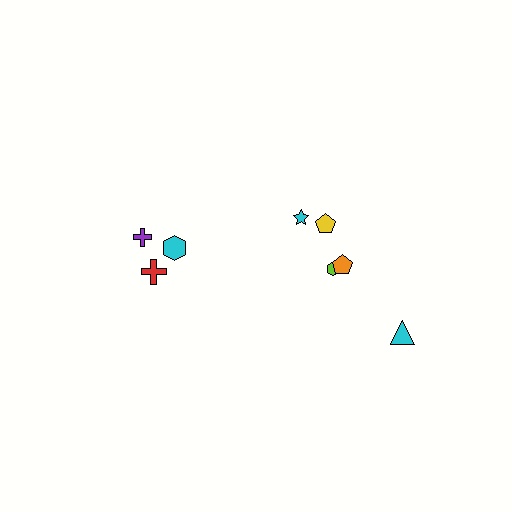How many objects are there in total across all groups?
There are 8 objects.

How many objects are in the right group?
There are 5 objects.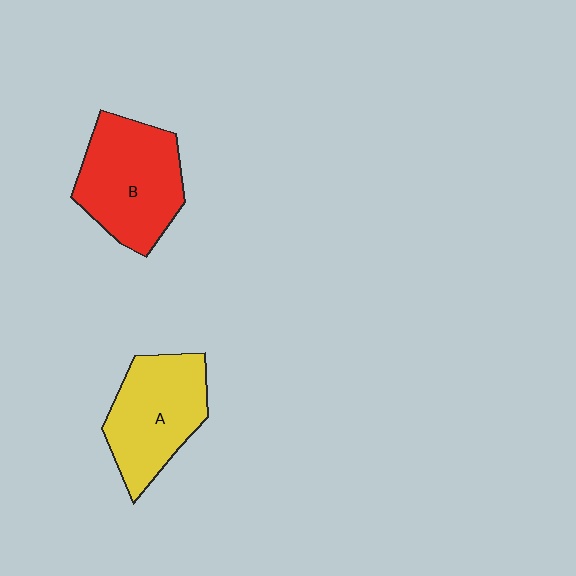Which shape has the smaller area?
Shape A (yellow).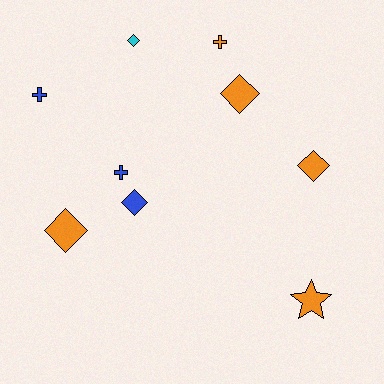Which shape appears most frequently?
Diamond, with 5 objects.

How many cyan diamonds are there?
There is 1 cyan diamond.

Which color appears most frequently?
Orange, with 5 objects.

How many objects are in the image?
There are 9 objects.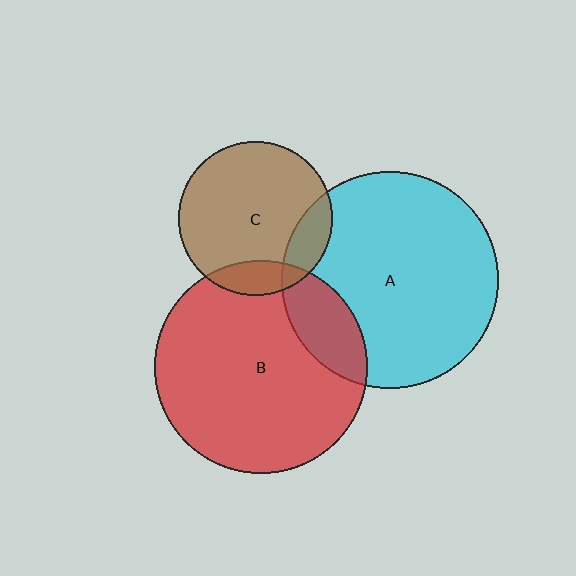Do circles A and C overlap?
Yes.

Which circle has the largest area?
Circle A (cyan).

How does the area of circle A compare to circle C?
Approximately 2.0 times.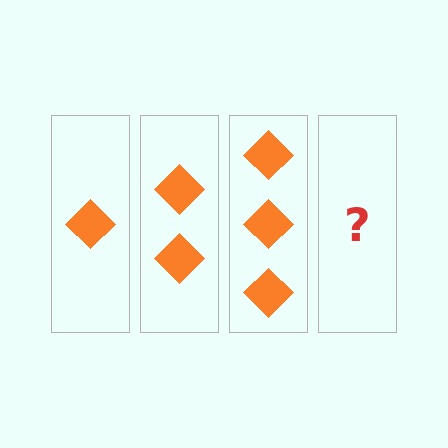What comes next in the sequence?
The next element should be 4 diamonds.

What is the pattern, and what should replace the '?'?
The pattern is that each step adds one more diamond. The '?' should be 4 diamonds.